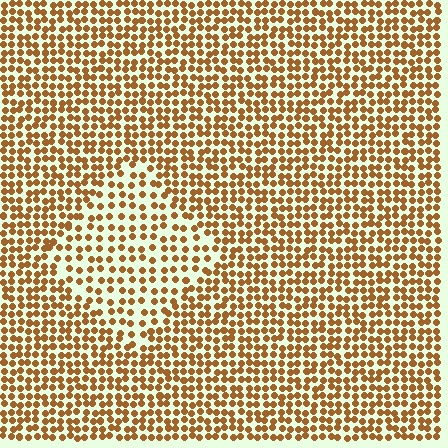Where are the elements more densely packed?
The elements are more densely packed outside the diamond boundary.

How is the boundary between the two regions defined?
The boundary is defined by a change in element density (approximately 1.7x ratio). All elements are the same color, size, and shape.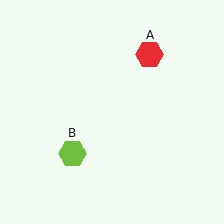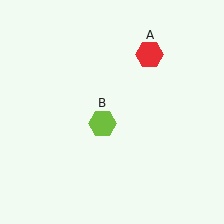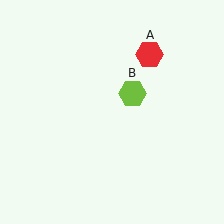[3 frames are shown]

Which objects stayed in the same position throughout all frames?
Red hexagon (object A) remained stationary.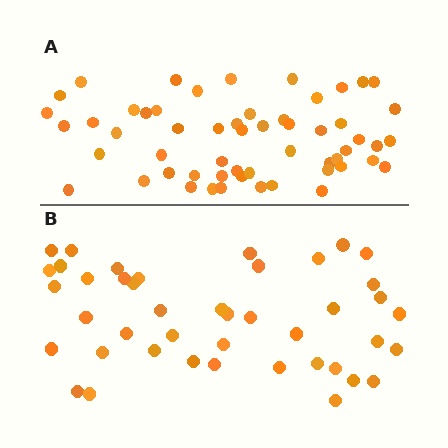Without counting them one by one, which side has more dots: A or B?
Region A (the top region) has more dots.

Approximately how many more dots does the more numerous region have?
Region A has approximately 15 more dots than region B.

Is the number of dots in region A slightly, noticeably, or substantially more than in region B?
Region A has noticeably more, but not dramatically so. The ratio is roughly 1.3 to 1.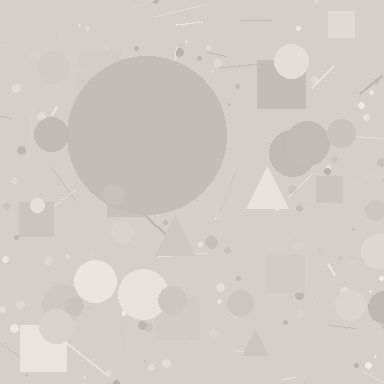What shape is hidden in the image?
A circle is hidden in the image.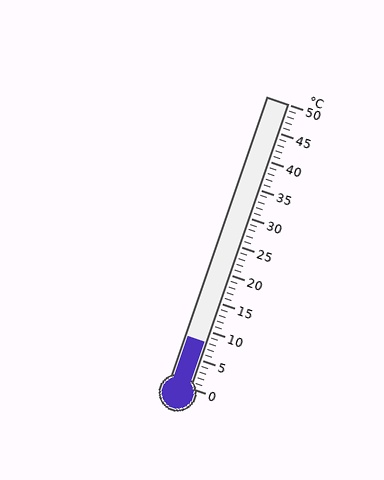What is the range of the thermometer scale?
The thermometer scale ranges from 0°C to 50°C.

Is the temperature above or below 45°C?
The temperature is below 45°C.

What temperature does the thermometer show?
The thermometer shows approximately 8°C.